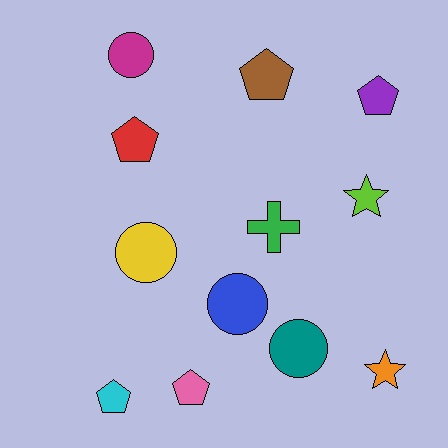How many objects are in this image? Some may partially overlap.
There are 12 objects.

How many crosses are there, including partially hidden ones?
There is 1 cross.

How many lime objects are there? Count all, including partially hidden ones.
There is 1 lime object.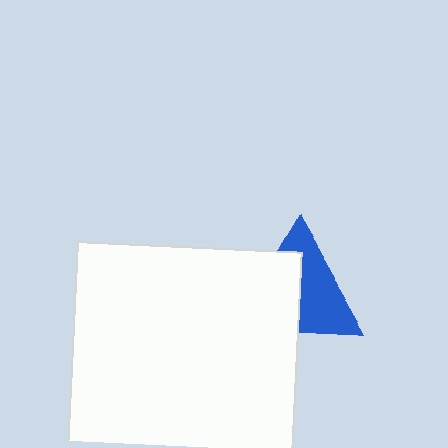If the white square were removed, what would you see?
You would see the complete blue triangle.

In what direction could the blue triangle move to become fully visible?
The blue triangle could move toward the upper-right. That would shift it out from behind the white square entirely.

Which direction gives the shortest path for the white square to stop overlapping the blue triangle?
Moving toward the lower-left gives the shortest separation.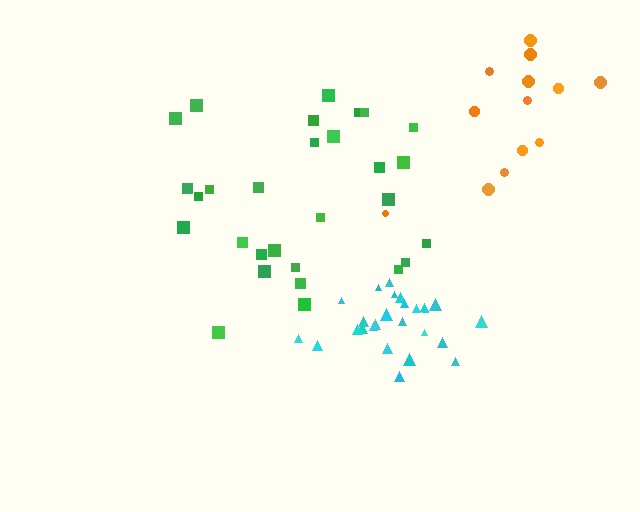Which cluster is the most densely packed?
Cyan.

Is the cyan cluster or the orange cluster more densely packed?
Cyan.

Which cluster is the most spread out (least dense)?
Orange.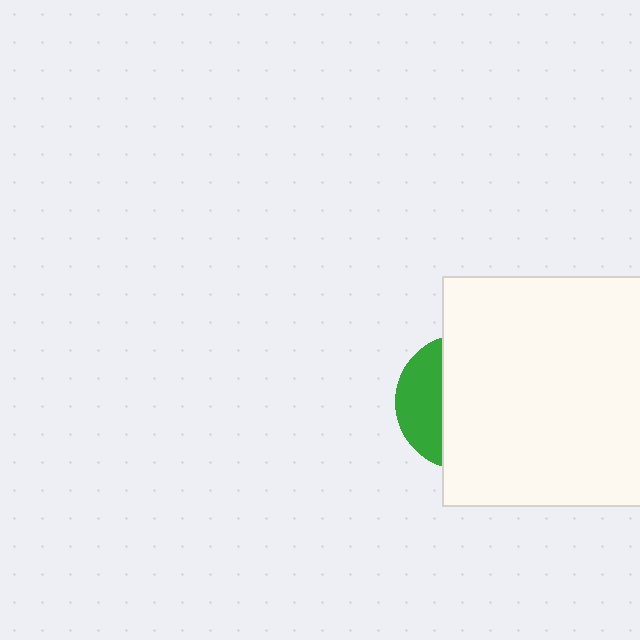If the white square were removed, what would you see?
You would see the complete green circle.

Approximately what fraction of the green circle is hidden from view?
Roughly 70% of the green circle is hidden behind the white square.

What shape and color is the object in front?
The object in front is a white square.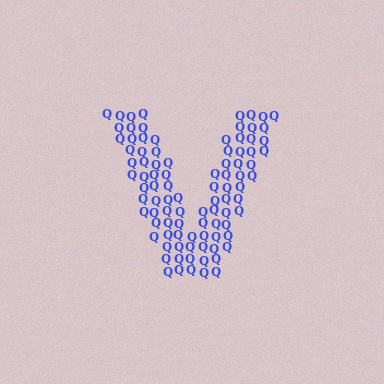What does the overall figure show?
The overall figure shows the letter V.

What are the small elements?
The small elements are letter Q's.